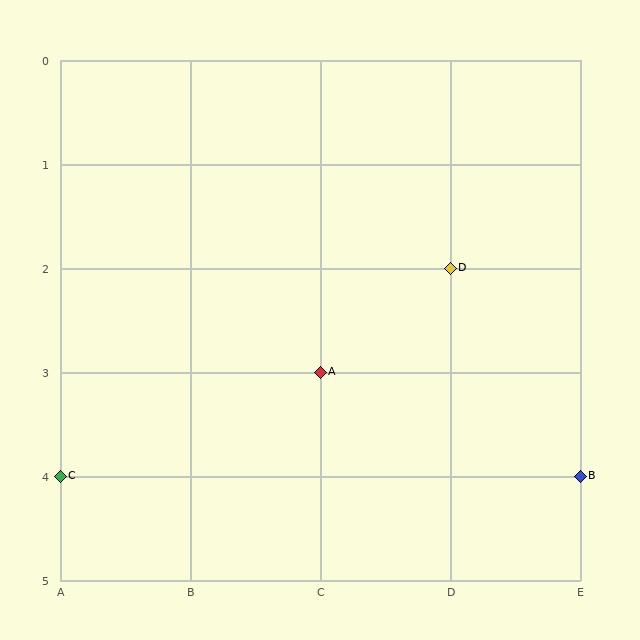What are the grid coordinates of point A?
Point A is at grid coordinates (C, 3).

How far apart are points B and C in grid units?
Points B and C are 4 columns apart.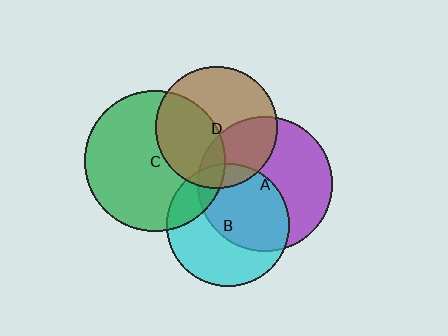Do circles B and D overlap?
Yes.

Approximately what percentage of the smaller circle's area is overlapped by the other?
Approximately 10%.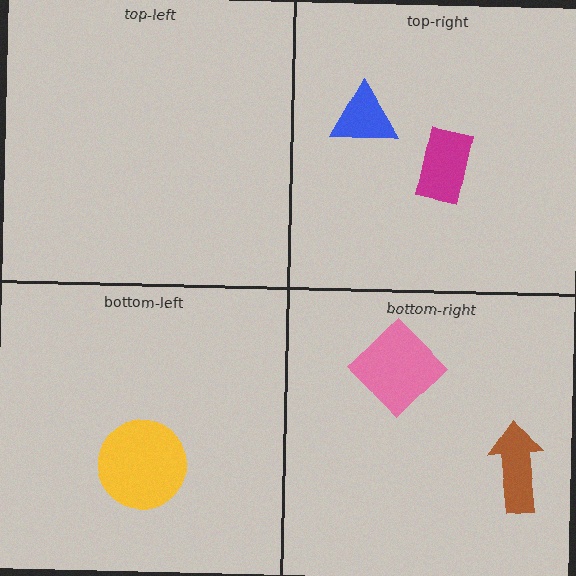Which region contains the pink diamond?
The bottom-right region.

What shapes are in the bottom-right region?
The pink diamond, the brown arrow.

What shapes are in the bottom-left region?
The yellow circle.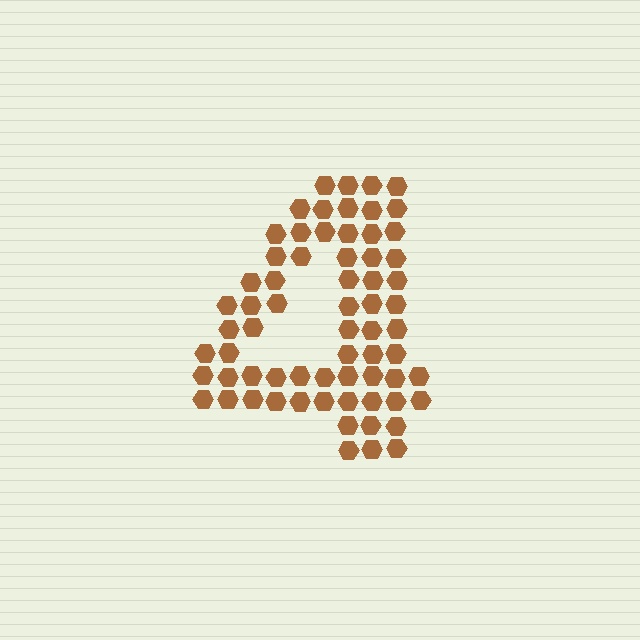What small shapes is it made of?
It is made of small hexagons.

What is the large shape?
The large shape is the digit 4.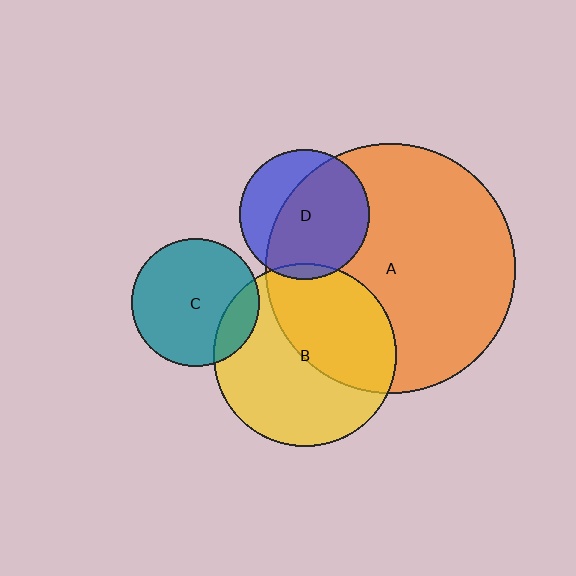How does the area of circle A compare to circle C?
Approximately 3.8 times.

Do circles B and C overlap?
Yes.